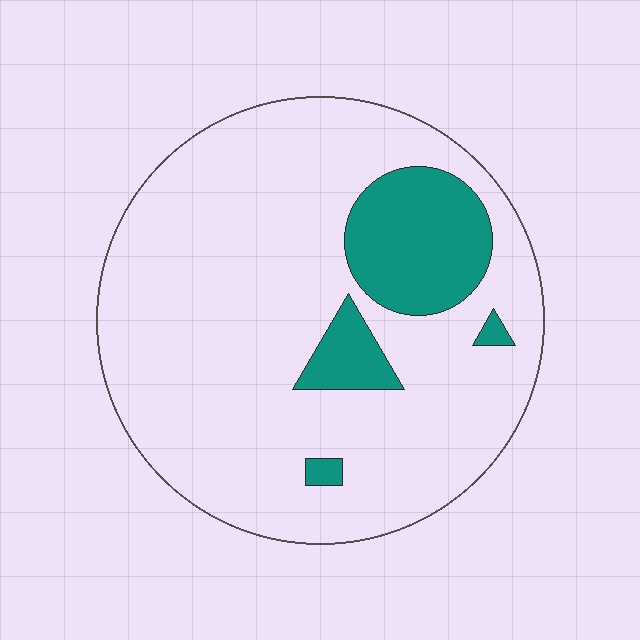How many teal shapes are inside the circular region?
4.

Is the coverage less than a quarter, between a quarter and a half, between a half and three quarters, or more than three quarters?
Less than a quarter.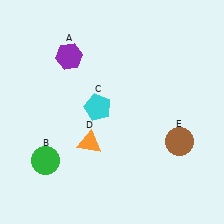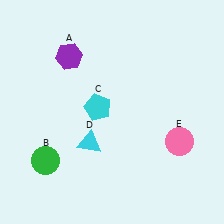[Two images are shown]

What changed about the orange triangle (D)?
In Image 1, D is orange. In Image 2, it changed to cyan.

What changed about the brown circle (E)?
In Image 1, E is brown. In Image 2, it changed to pink.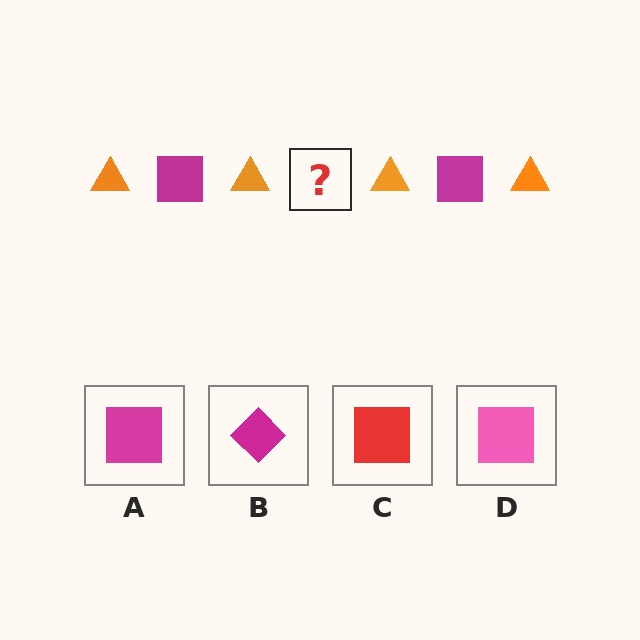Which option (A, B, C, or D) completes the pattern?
A.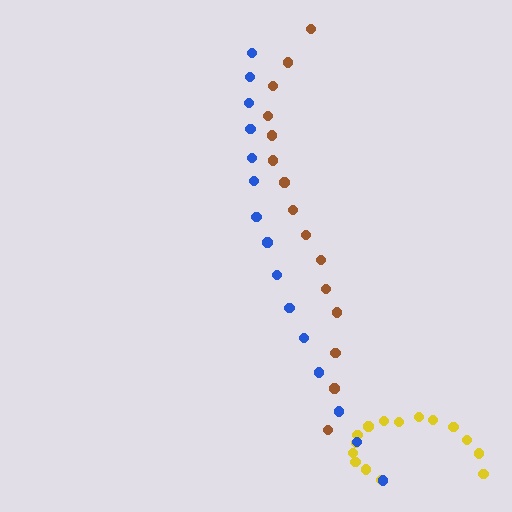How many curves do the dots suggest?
There are 3 distinct paths.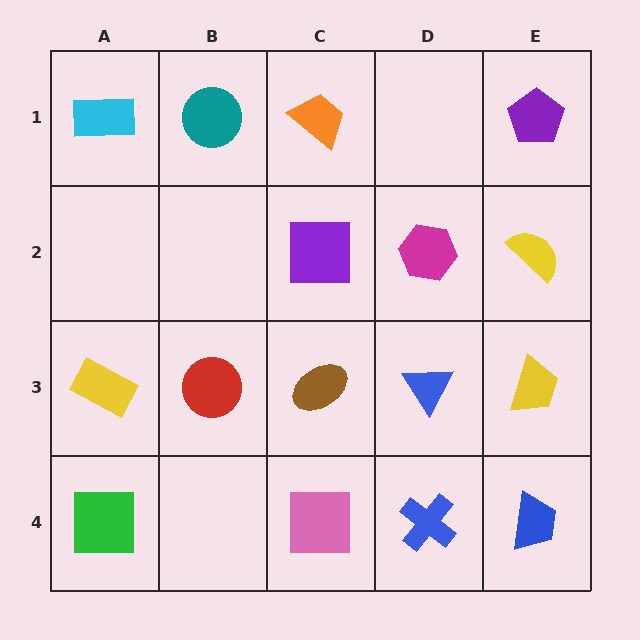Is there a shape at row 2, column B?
No, that cell is empty.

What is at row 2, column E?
A yellow semicircle.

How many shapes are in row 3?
5 shapes.